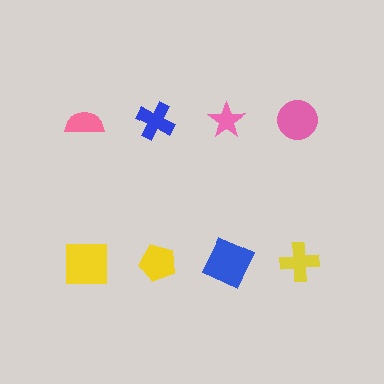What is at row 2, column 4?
A yellow cross.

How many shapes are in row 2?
4 shapes.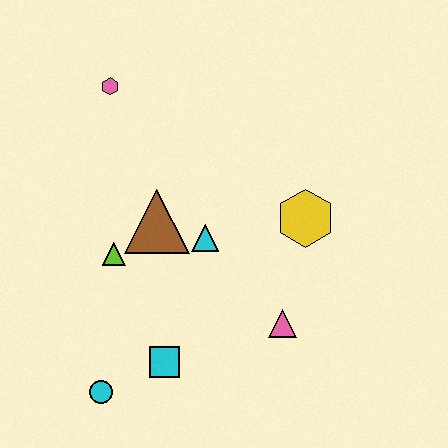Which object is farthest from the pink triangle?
The pink hexagon is farthest from the pink triangle.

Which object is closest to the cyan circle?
The cyan square is closest to the cyan circle.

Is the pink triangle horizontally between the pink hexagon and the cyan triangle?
No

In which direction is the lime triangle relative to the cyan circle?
The lime triangle is above the cyan circle.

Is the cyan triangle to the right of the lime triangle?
Yes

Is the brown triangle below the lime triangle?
No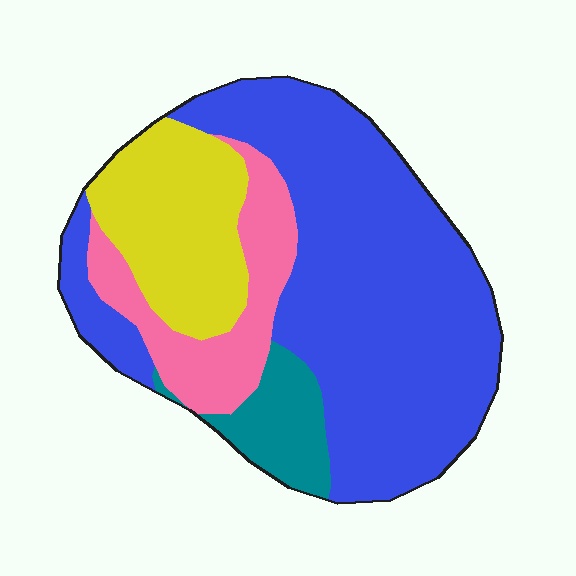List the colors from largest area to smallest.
From largest to smallest: blue, yellow, pink, teal.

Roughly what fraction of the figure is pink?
Pink takes up about one sixth (1/6) of the figure.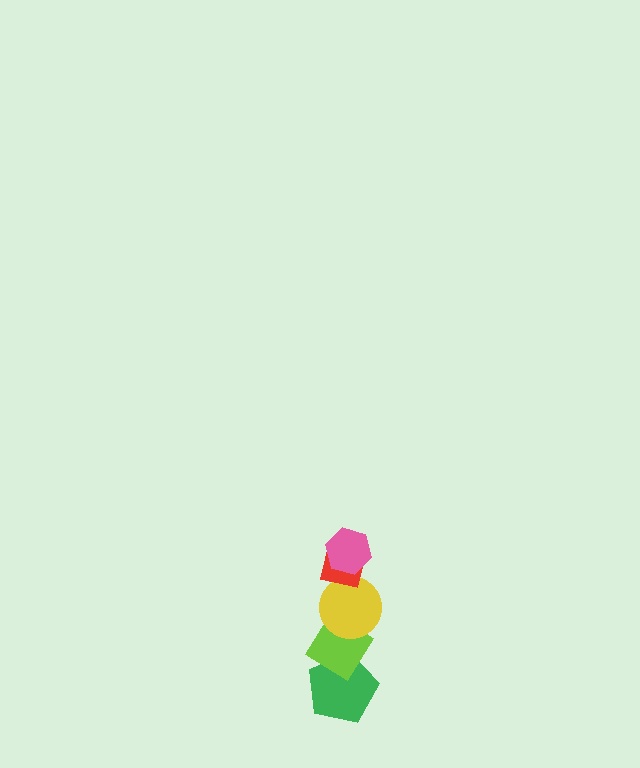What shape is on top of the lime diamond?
The yellow circle is on top of the lime diamond.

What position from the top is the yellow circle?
The yellow circle is 3rd from the top.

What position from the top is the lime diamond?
The lime diamond is 4th from the top.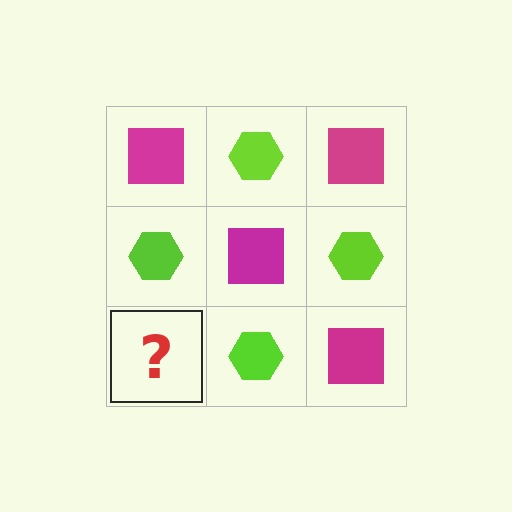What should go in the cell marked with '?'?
The missing cell should contain a magenta square.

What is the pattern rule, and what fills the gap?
The rule is that it alternates magenta square and lime hexagon in a checkerboard pattern. The gap should be filled with a magenta square.